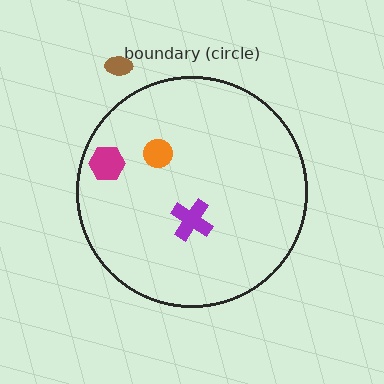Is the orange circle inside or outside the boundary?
Inside.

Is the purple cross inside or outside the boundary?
Inside.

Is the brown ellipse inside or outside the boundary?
Outside.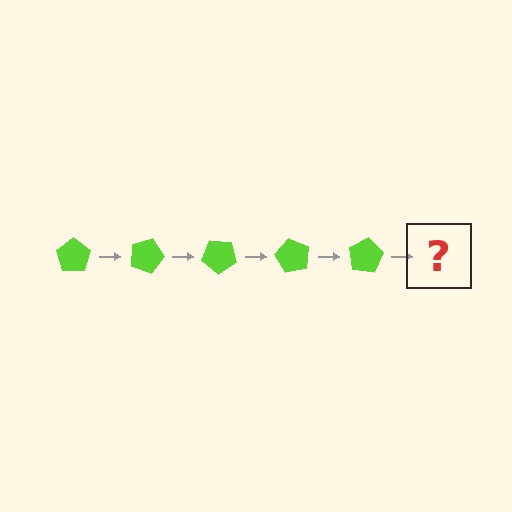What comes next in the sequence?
The next element should be a lime pentagon rotated 100 degrees.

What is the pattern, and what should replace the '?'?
The pattern is that the pentagon rotates 20 degrees each step. The '?' should be a lime pentagon rotated 100 degrees.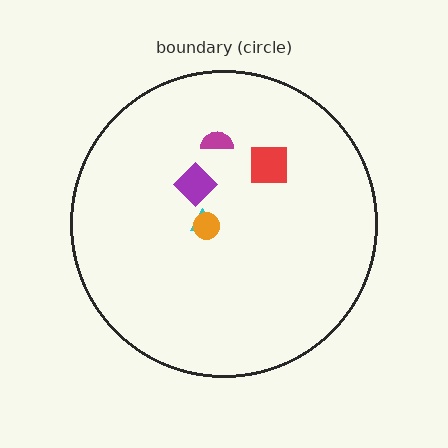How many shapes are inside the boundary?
5 inside, 0 outside.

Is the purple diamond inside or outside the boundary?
Inside.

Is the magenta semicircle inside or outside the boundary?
Inside.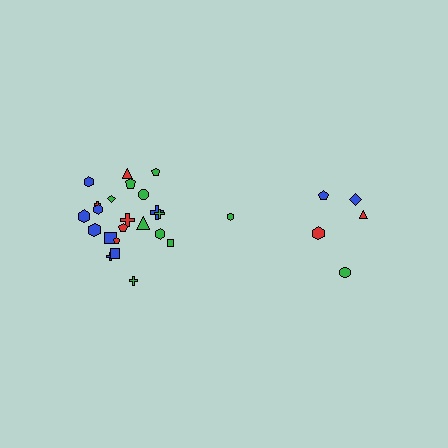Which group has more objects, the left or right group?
The left group.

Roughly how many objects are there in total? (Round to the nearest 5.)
Roughly 30 objects in total.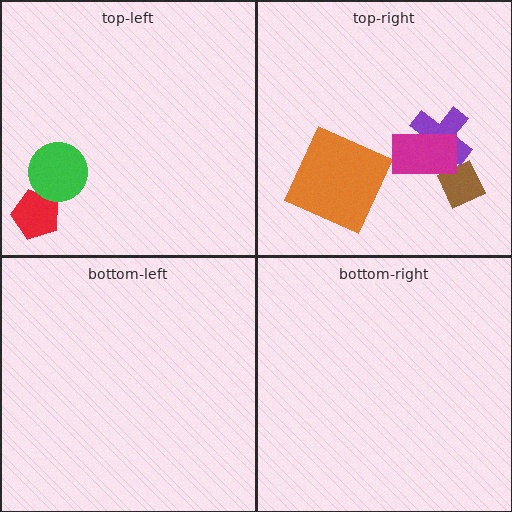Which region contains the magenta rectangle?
The top-right region.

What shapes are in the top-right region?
The brown diamond, the purple cross, the orange square, the magenta rectangle.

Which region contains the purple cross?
The top-right region.